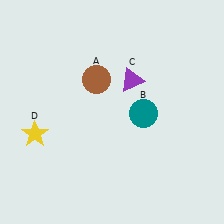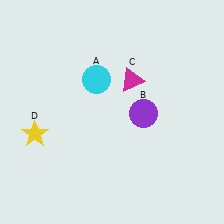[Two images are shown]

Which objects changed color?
A changed from brown to cyan. B changed from teal to purple. C changed from purple to magenta.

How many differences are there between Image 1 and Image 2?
There are 3 differences between the two images.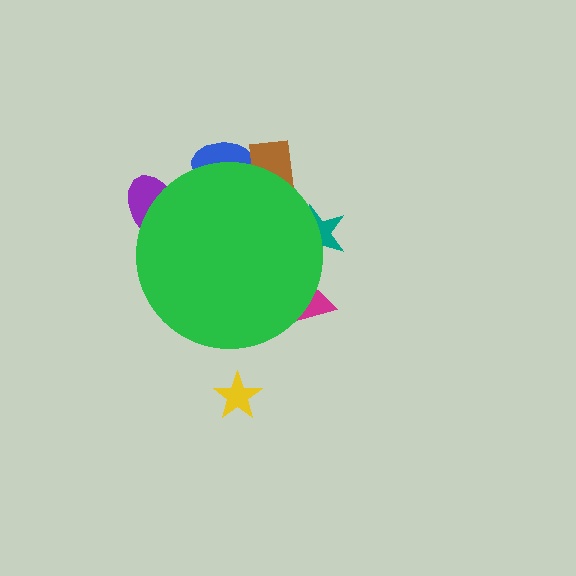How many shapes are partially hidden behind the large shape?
5 shapes are partially hidden.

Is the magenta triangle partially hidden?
Yes, the magenta triangle is partially hidden behind the green circle.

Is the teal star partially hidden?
Yes, the teal star is partially hidden behind the green circle.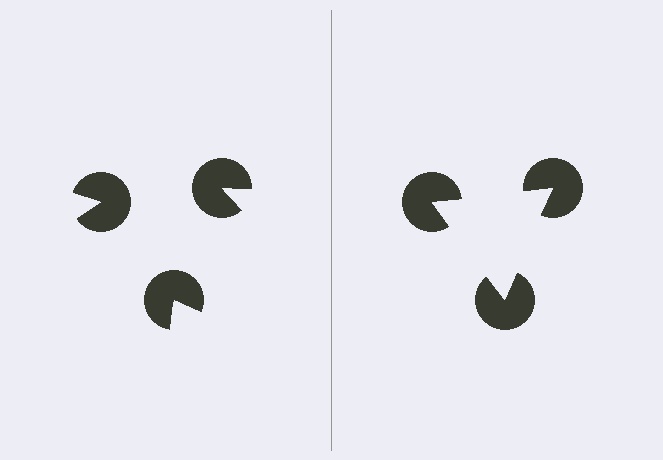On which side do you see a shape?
An illusory triangle appears on the right side. On the left side the wedge cuts are rotated, so no coherent shape forms.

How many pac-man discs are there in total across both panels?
6 — 3 on each side.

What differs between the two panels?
The pac-man discs are positioned identically on both sides; only the wedge orientations differ. On the right they align to a triangle; on the left they are misaligned.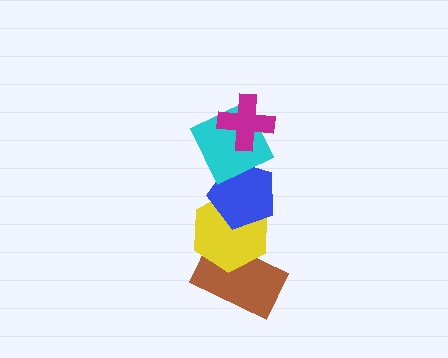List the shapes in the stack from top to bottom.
From top to bottom: the magenta cross, the cyan square, the blue pentagon, the yellow hexagon, the brown rectangle.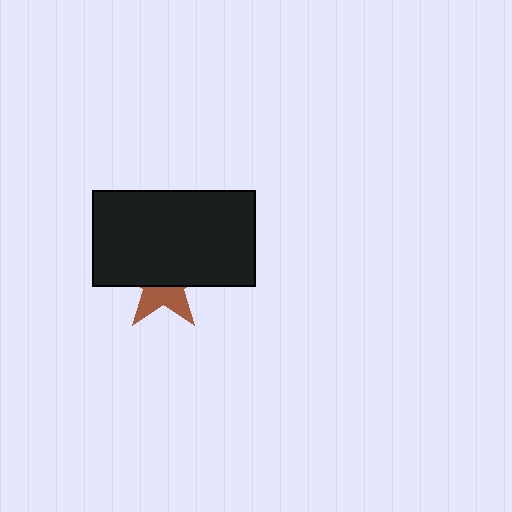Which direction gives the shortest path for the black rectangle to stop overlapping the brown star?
Moving up gives the shortest separation.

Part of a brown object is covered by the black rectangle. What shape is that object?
It is a star.